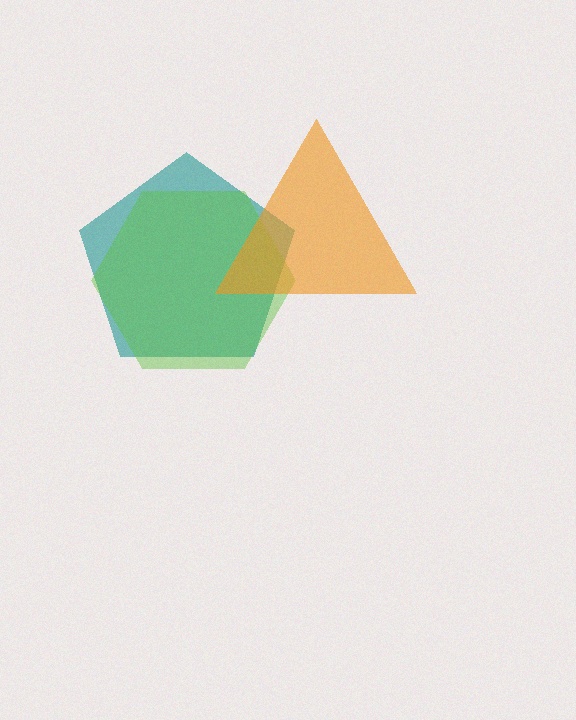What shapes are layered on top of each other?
The layered shapes are: a teal pentagon, a lime hexagon, an orange triangle.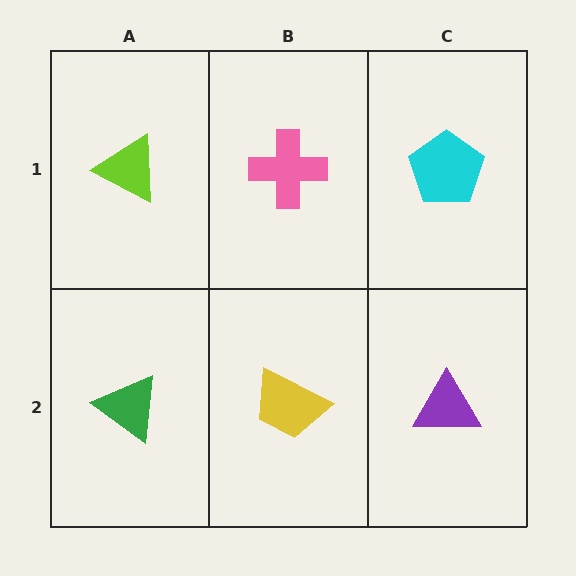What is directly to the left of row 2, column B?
A green triangle.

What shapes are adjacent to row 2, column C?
A cyan pentagon (row 1, column C), a yellow trapezoid (row 2, column B).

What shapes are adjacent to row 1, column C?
A purple triangle (row 2, column C), a pink cross (row 1, column B).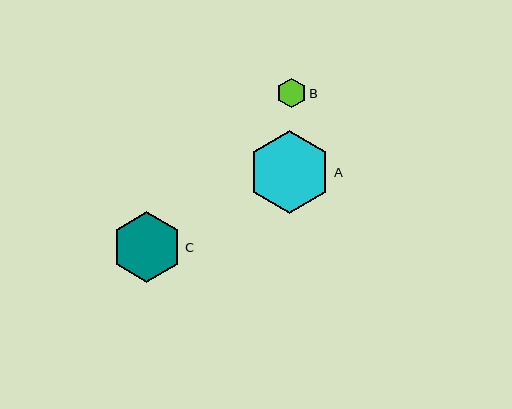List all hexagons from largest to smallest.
From largest to smallest: A, C, B.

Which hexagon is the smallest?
Hexagon B is the smallest with a size of approximately 29 pixels.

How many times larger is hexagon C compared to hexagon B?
Hexagon C is approximately 2.4 times the size of hexagon B.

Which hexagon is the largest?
Hexagon A is the largest with a size of approximately 83 pixels.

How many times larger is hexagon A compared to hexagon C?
Hexagon A is approximately 1.2 times the size of hexagon C.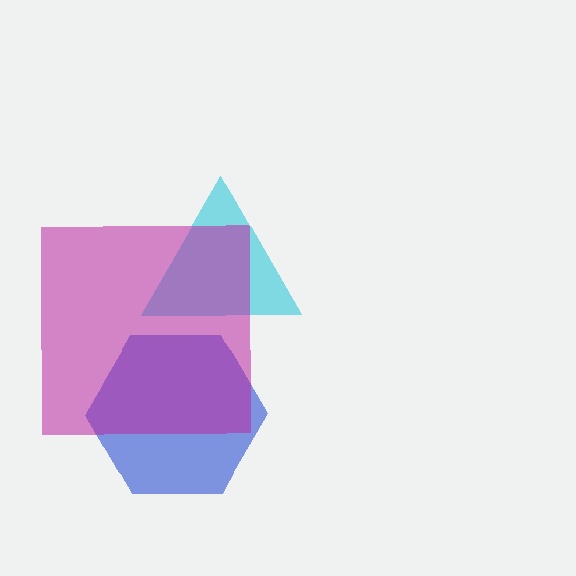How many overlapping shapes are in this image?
There are 3 overlapping shapes in the image.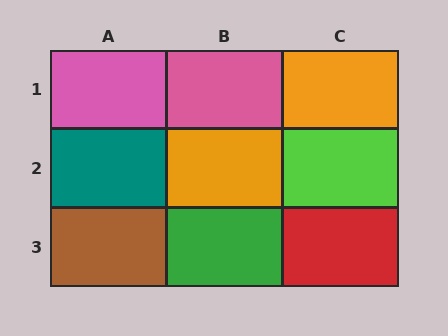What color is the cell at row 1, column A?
Pink.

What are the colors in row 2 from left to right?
Teal, orange, lime.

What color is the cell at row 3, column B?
Green.